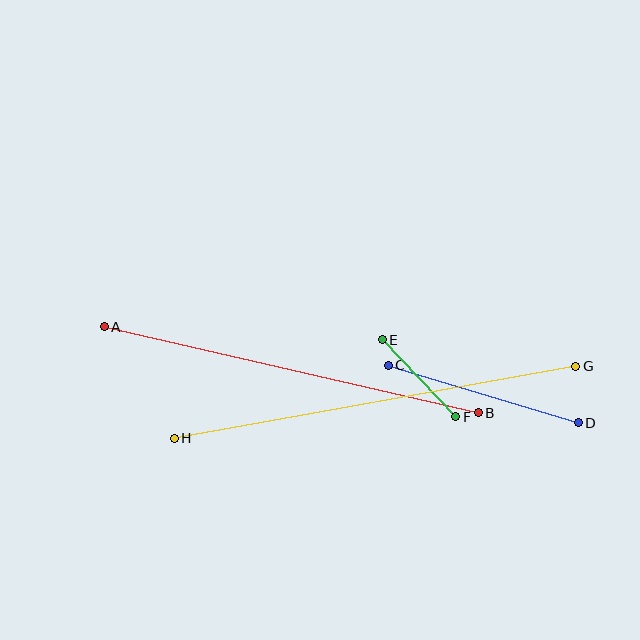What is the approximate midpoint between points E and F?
The midpoint is at approximately (419, 378) pixels.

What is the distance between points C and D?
The distance is approximately 198 pixels.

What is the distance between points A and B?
The distance is approximately 384 pixels.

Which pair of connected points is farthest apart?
Points G and H are farthest apart.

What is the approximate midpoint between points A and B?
The midpoint is at approximately (291, 370) pixels.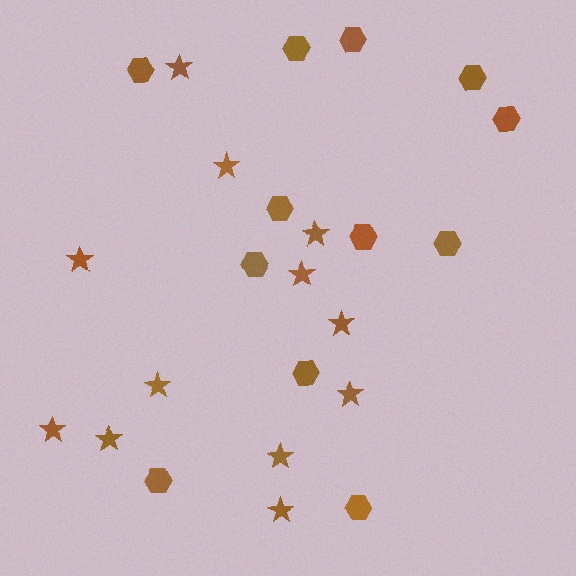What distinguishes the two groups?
There are 2 groups: one group of stars (12) and one group of hexagons (12).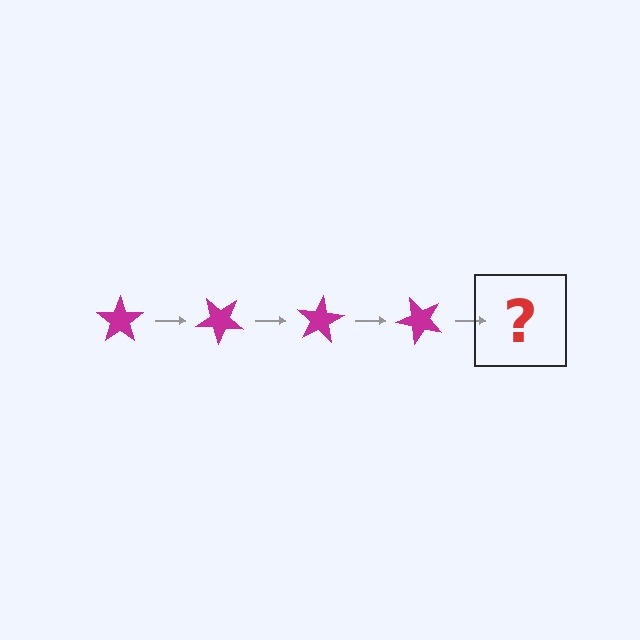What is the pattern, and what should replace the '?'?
The pattern is that the star rotates 40 degrees each step. The '?' should be a magenta star rotated 160 degrees.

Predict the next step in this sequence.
The next step is a magenta star rotated 160 degrees.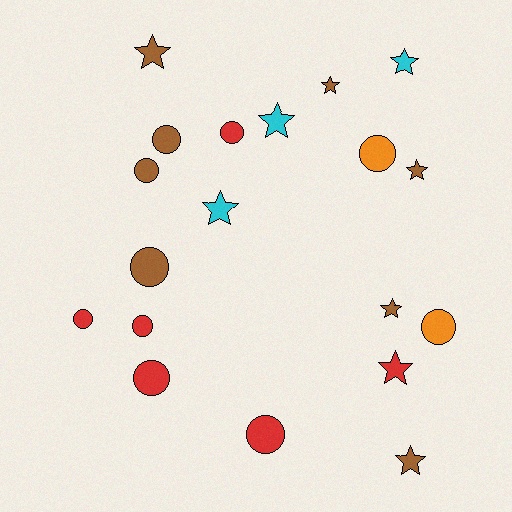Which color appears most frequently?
Brown, with 8 objects.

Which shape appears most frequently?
Circle, with 10 objects.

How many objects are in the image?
There are 19 objects.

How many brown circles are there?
There are 3 brown circles.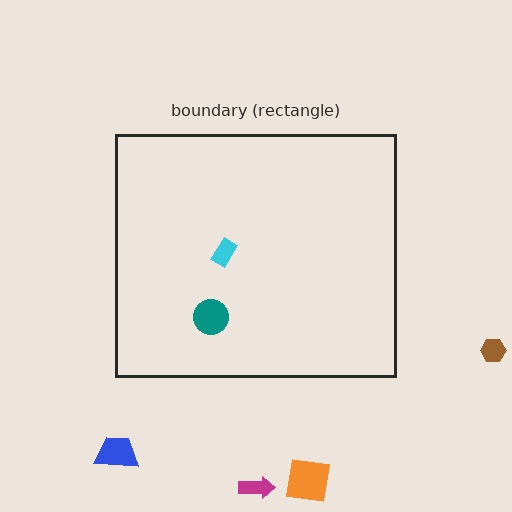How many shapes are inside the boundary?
2 inside, 4 outside.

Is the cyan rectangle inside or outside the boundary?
Inside.